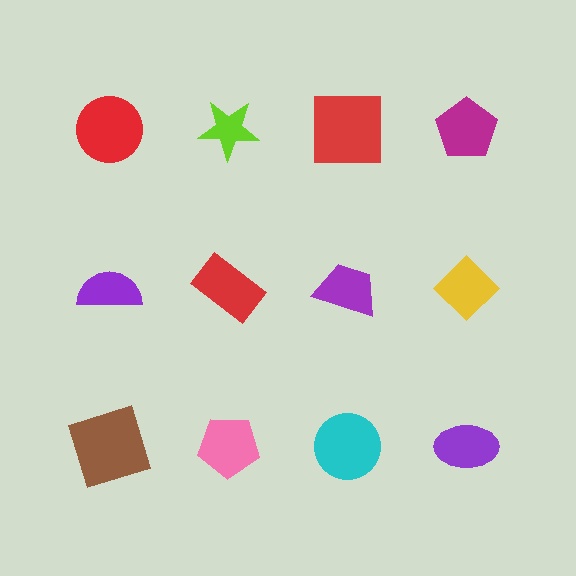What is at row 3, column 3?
A cyan circle.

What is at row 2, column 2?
A red rectangle.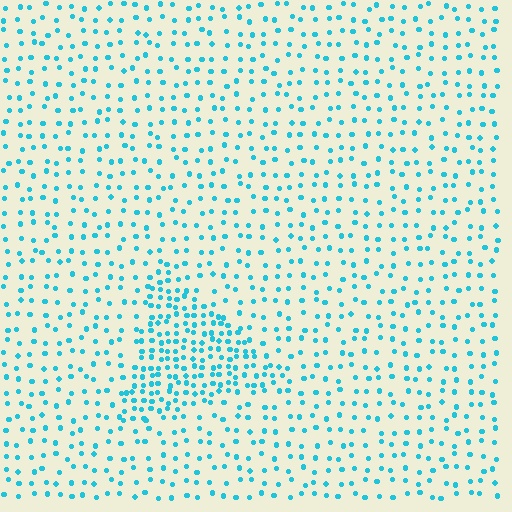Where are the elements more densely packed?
The elements are more densely packed inside the triangle boundary.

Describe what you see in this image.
The image contains small cyan elements arranged at two different densities. A triangle-shaped region is visible where the elements are more densely packed than the surrounding area.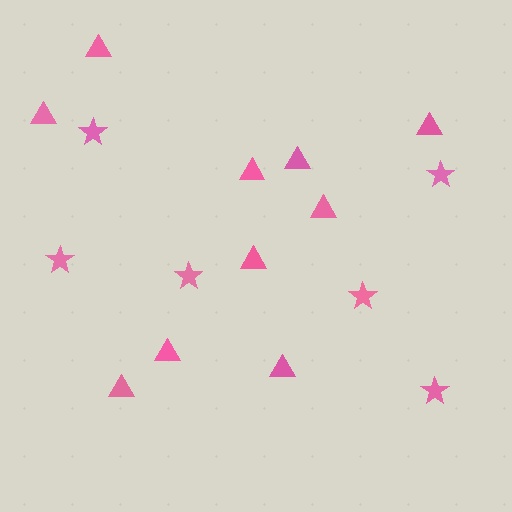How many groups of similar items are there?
There are 2 groups: one group of stars (6) and one group of triangles (10).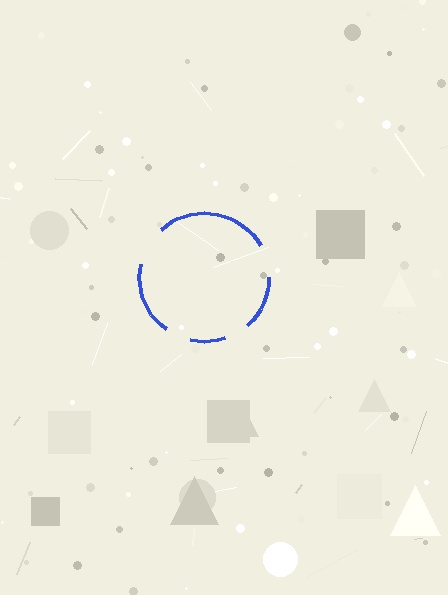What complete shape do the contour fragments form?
The contour fragments form a circle.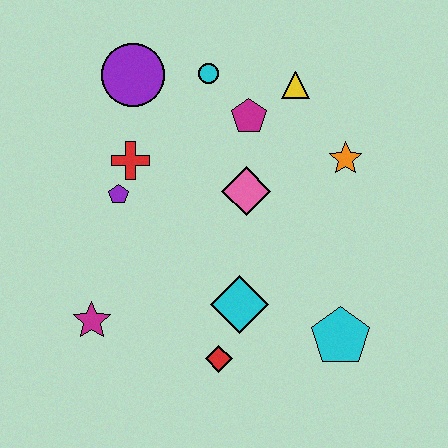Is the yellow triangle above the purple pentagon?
Yes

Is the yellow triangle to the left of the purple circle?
No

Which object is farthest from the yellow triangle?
The magenta star is farthest from the yellow triangle.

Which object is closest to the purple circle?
The cyan circle is closest to the purple circle.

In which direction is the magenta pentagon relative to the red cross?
The magenta pentagon is to the right of the red cross.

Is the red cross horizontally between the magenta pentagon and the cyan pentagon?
No